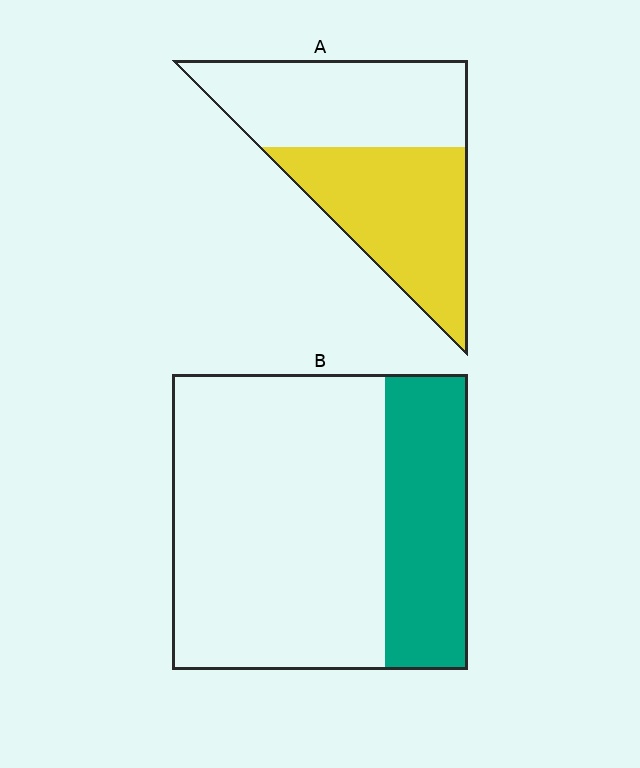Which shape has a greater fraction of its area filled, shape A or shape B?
Shape A.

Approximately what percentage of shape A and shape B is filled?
A is approximately 50% and B is approximately 30%.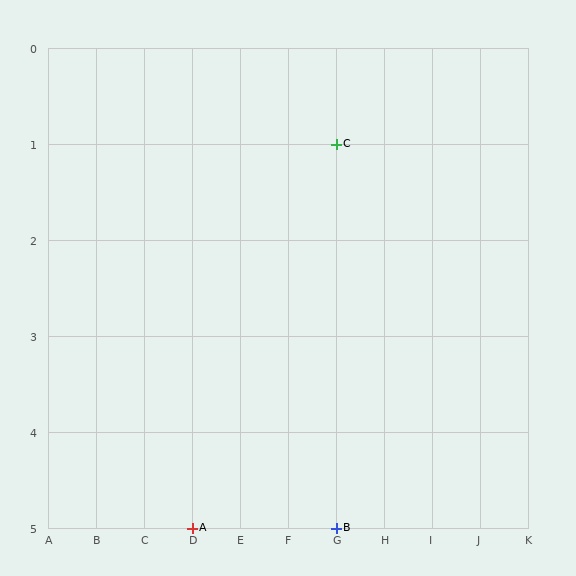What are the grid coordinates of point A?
Point A is at grid coordinates (D, 5).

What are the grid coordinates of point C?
Point C is at grid coordinates (G, 1).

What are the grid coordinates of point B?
Point B is at grid coordinates (G, 5).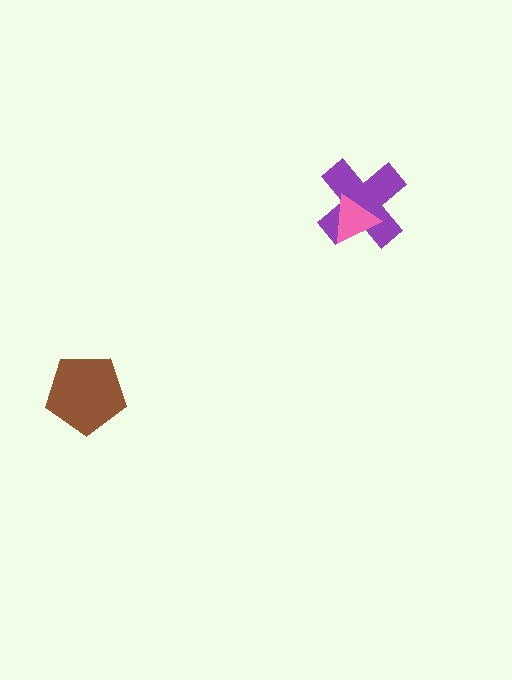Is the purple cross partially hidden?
Yes, it is partially covered by another shape.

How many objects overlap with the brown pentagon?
0 objects overlap with the brown pentagon.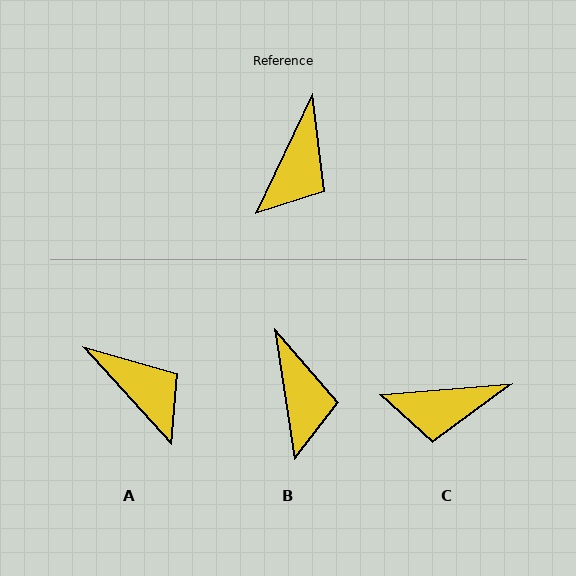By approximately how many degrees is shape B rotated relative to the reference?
Approximately 34 degrees counter-clockwise.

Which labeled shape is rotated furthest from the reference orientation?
A, about 67 degrees away.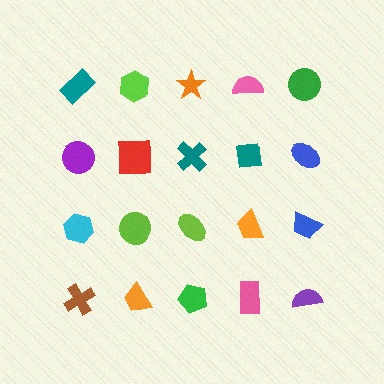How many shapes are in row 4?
5 shapes.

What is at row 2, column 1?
A purple circle.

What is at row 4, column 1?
A brown cross.